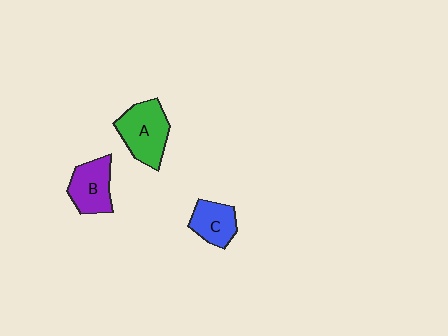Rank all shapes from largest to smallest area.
From largest to smallest: A (green), B (purple), C (blue).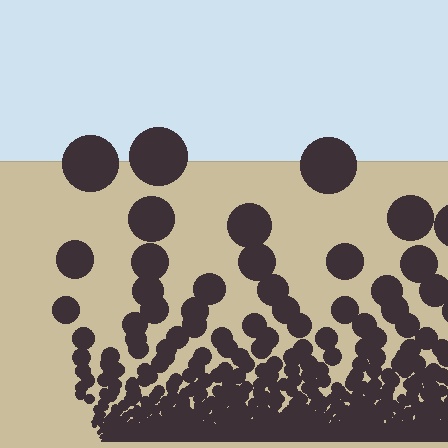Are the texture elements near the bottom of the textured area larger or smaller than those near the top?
Smaller. The gradient is inverted — elements near the bottom are smaller and denser.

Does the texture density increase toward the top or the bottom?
Density increases toward the bottom.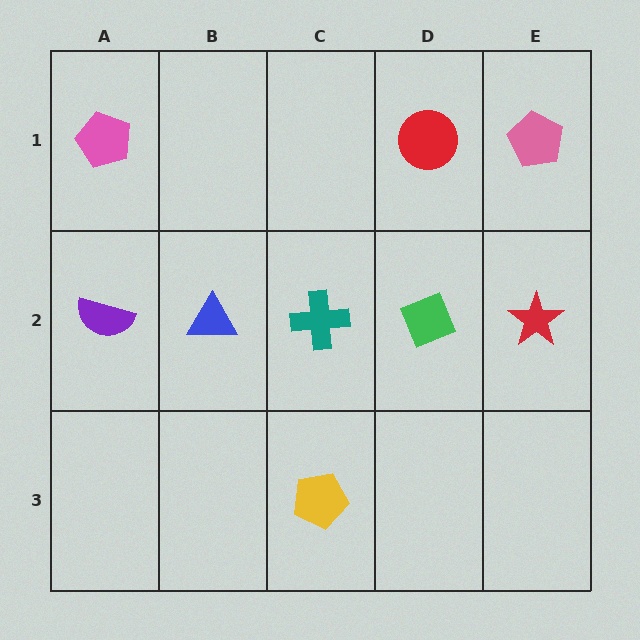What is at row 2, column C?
A teal cross.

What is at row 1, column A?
A pink pentagon.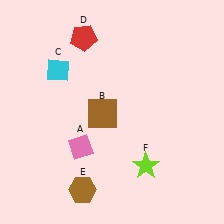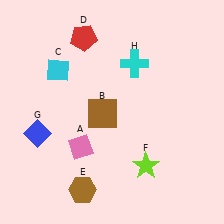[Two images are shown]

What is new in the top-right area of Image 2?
A cyan cross (H) was added in the top-right area of Image 2.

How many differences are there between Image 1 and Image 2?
There are 2 differences between the two images.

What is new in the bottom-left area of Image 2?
A blue diamond (G) was added in the bottom-left area of Image 2.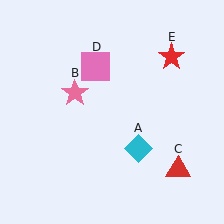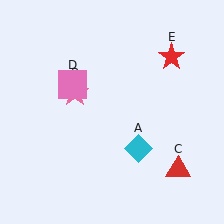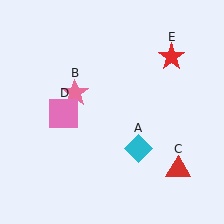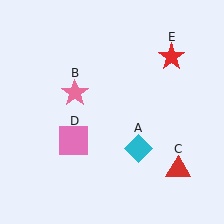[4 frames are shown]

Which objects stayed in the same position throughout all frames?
Cyan diamond (object A) and pink star (object B) and red triangle (object C) and red star (object E) remained stationary.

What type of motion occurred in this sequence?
The pink square (object D) rotated counterclockwise around the center of the scene.